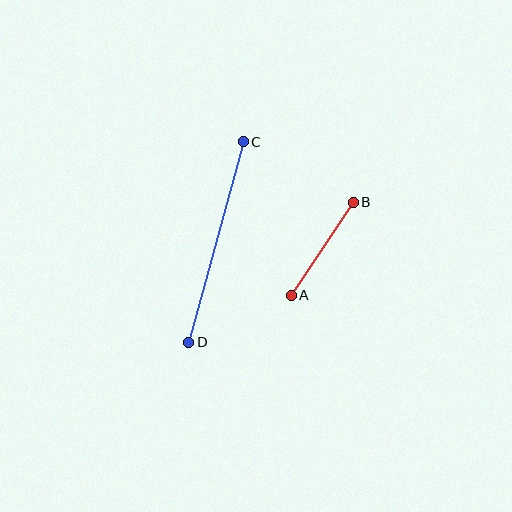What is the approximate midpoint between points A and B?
The midpoint is at approximately (322, 249) pixels.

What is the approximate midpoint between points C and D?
The midpoint is at approximately (216, 242) pixels.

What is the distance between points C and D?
The distance is approximately 208 pixels.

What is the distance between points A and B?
The distance is approximately 112 pixels.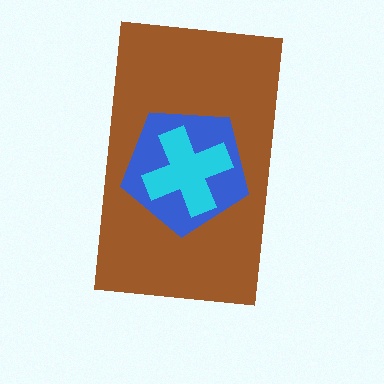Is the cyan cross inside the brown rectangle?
Yes.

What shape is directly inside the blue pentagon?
The cyan cross.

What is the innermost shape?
The cyan cross.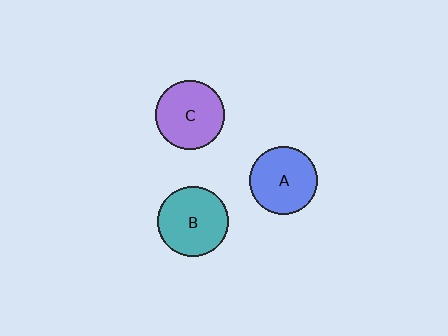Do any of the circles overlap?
No, none of the circles overlap.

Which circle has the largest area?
Circle B (teal).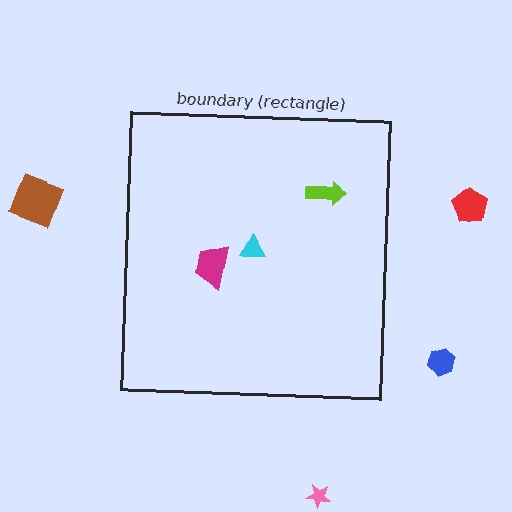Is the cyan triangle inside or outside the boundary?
Inside.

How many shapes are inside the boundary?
3 inside, 4 outside.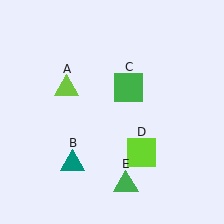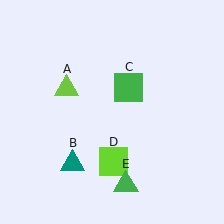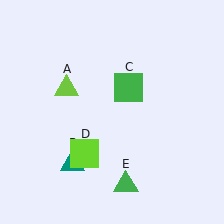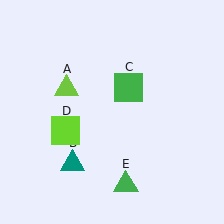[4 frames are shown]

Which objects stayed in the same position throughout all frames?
Lime triangle (object A) and teal triangle (object B) and green square (object C) and green triangle (object E) remained stationary.